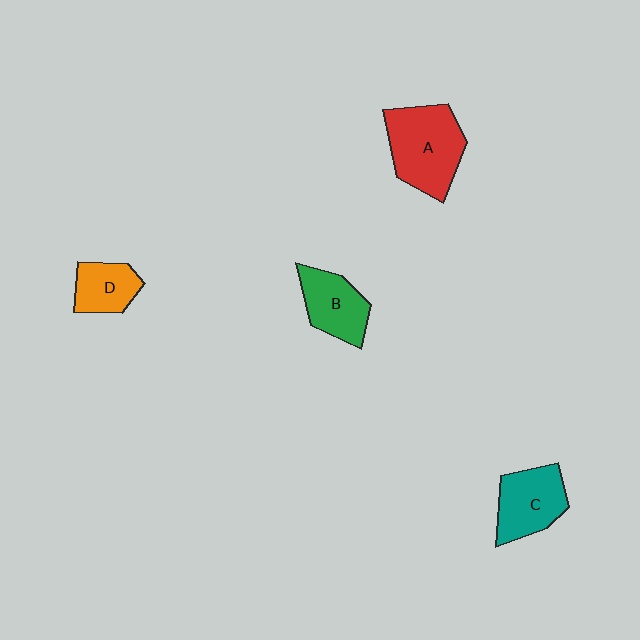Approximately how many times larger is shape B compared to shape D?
Approximately 1.3 times.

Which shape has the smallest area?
Shape D (orange).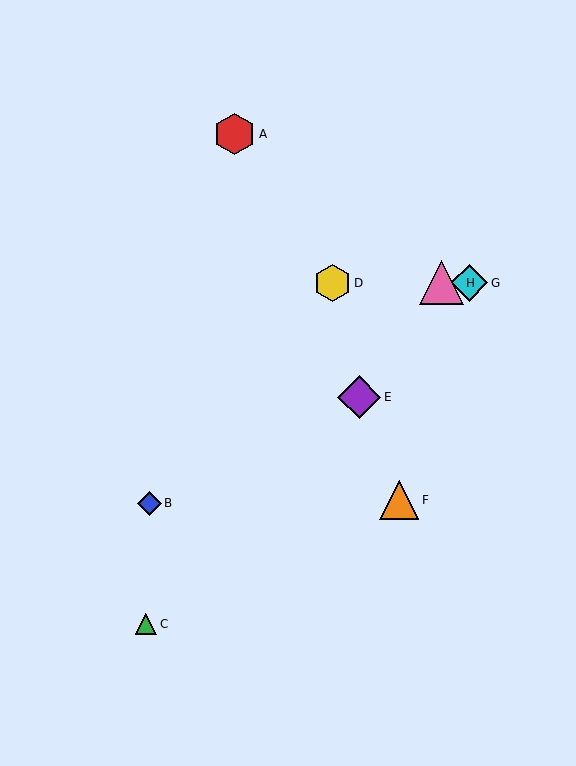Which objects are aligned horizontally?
Objects D, G, H are aligned horizontally.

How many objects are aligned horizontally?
3 objects (D, G, H) are aligned horizontally.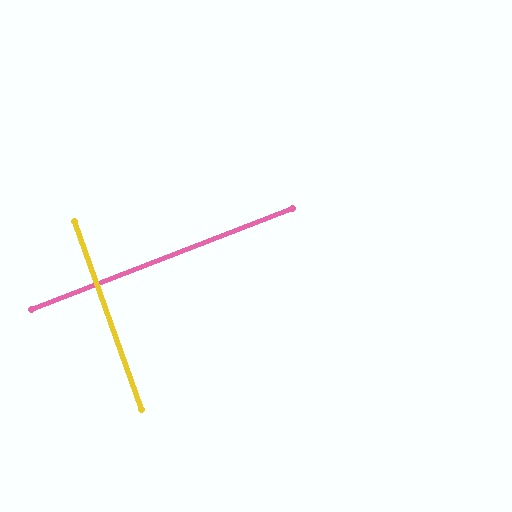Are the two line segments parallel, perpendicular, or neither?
Perpendicular — they meet at approximately 89°.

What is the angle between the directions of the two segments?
Approximately 89 degrees.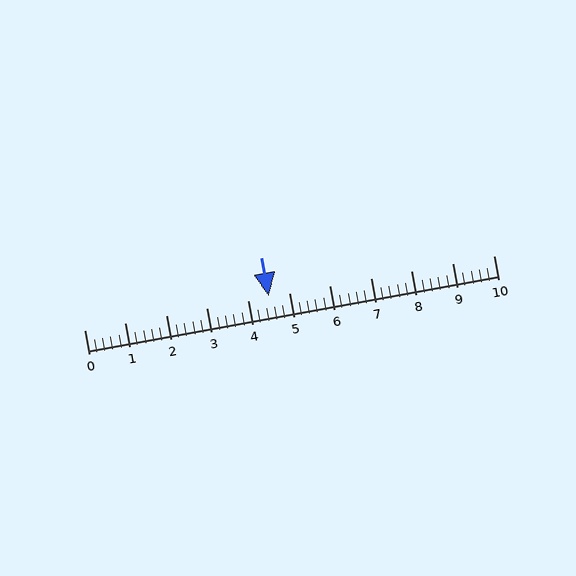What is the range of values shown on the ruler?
The ruler shows values from 0 to 10.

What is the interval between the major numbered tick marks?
The major tick marks are spaced 1 units apart.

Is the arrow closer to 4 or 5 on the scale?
The arrow is closer to 5.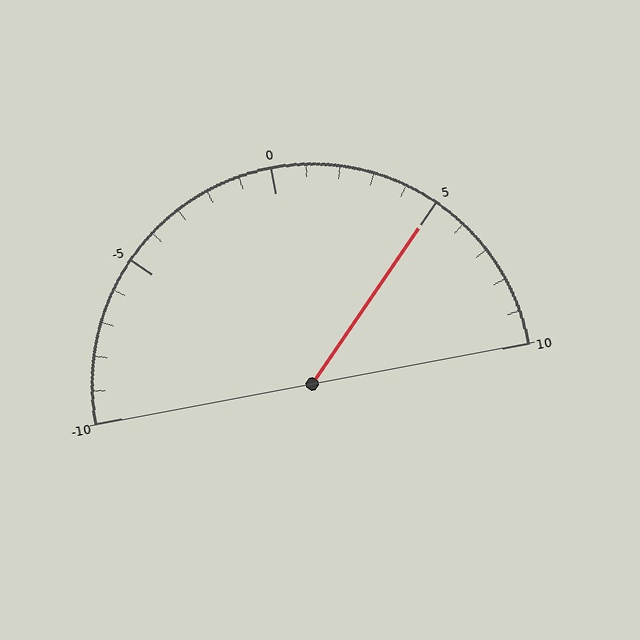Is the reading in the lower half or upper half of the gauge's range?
The reading is in the upper half of the range (-10 to 10).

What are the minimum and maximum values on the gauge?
The gauge ranges from -10 to 10.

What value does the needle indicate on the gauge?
The needle indicates approximately 5.